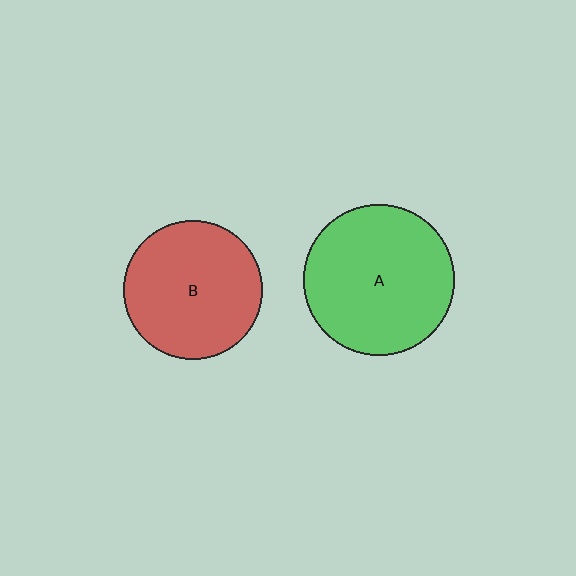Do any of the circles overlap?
No, none of the circles overlap.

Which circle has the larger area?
Circle A (green).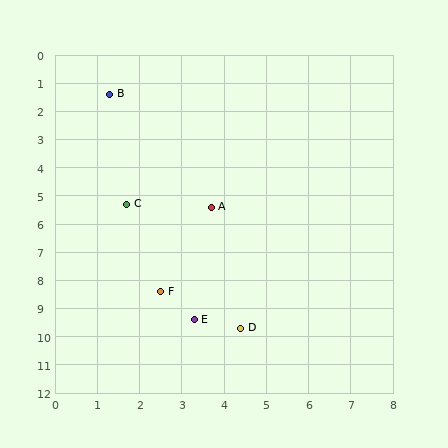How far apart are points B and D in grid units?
Points B and D are about 8.9 grid units apart.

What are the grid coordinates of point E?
Point E is at approximately (3.3, 9.4).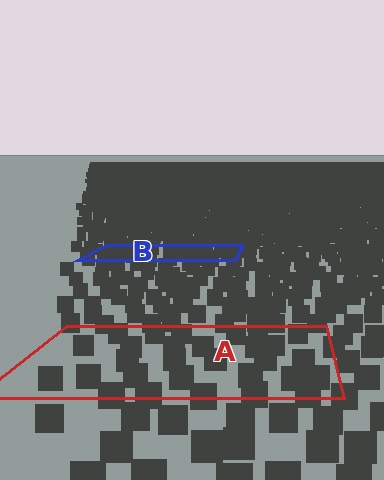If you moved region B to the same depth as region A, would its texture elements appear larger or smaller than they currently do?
They would appear larger. At a closer depth, the same texture elements are projected at a bigger on-screen size.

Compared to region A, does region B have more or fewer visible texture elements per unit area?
Region B has more texture elements per unit area — they are packed more densely because it is farther away.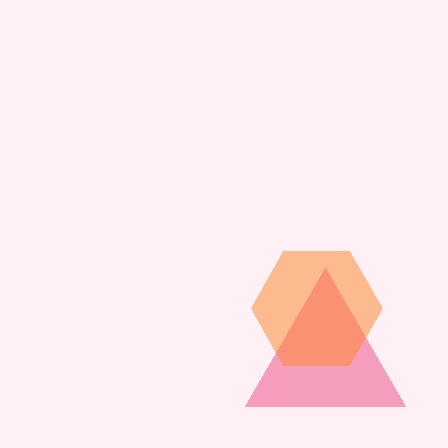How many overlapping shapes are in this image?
There are 2 overlapping shapes in the image.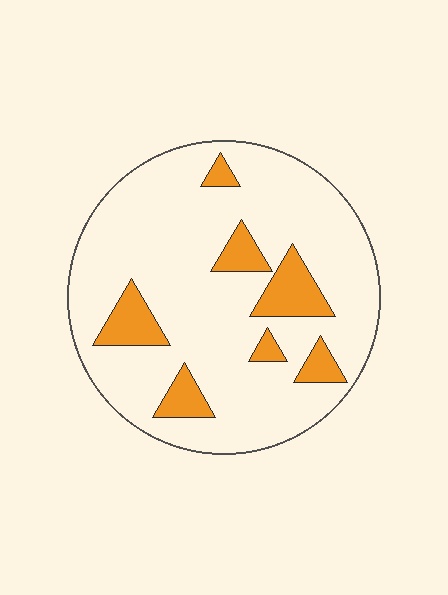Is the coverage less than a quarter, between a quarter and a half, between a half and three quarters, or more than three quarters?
Less than a quarter.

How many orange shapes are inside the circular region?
7.